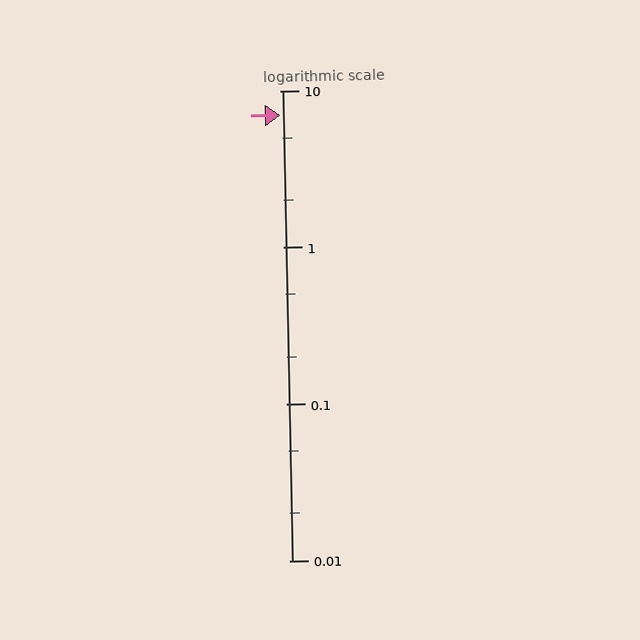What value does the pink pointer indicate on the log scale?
The pointer indicates approximately 7.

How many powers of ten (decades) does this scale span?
The scale spans 3 decades, from 0.01 to 10.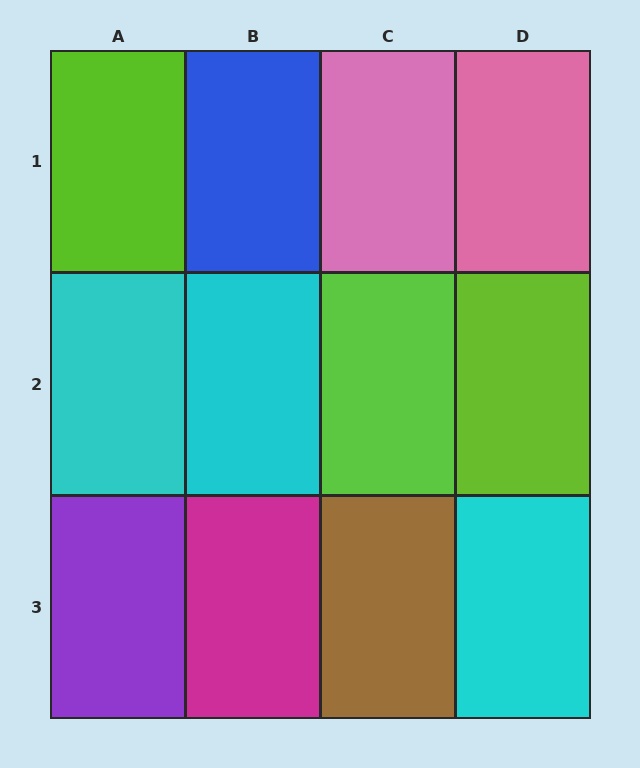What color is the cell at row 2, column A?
Cyan.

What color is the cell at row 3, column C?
Brown.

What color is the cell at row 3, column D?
Cyan.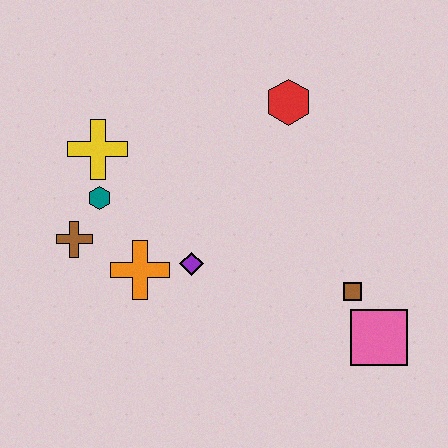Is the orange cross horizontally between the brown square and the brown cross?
Yes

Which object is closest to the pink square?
The brown square is closest to the pink square.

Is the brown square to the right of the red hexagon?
Yes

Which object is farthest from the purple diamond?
The pink square is farthest from the purple diamond.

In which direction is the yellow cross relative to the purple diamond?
The yellow cross is above the purple diamond.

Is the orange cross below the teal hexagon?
Yes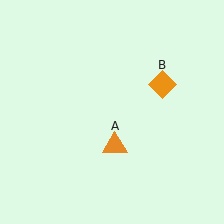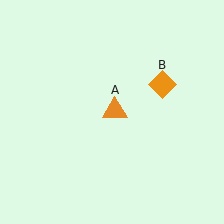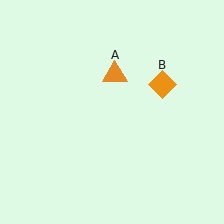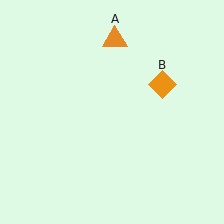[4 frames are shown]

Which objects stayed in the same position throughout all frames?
Orange diamond (object B) remained stationary.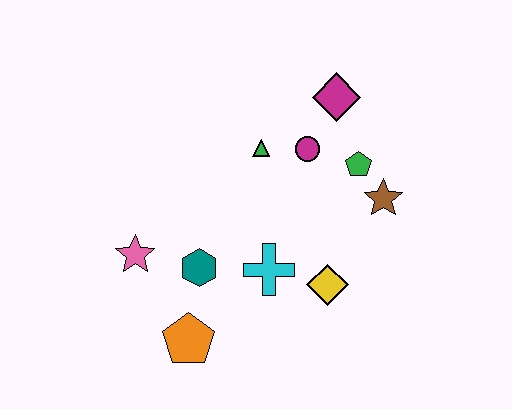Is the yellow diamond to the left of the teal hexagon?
No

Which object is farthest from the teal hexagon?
The magenta diamond is farthest from the teal hexagon.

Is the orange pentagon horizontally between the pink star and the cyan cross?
Yes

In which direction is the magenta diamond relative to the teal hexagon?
The magenta diamond is above the teal hexagon.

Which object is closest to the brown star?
The green pentagon is closest to the brown star.